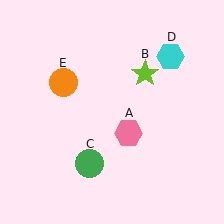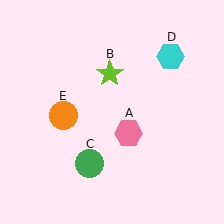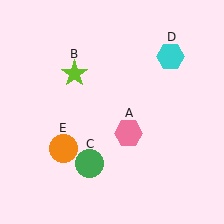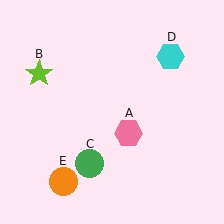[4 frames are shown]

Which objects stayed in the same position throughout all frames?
Pink hexagon (object A) and green circle (object C) and cyan hexagon (object D) remained stationary.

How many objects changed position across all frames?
2 objects changed position: lime star (object B), orange circle (object E).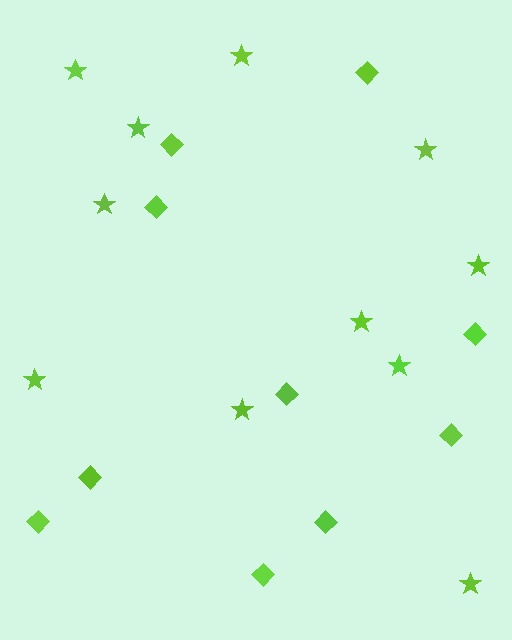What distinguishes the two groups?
There are 2 groups: one group of stars (11) and one group of diamonds (10).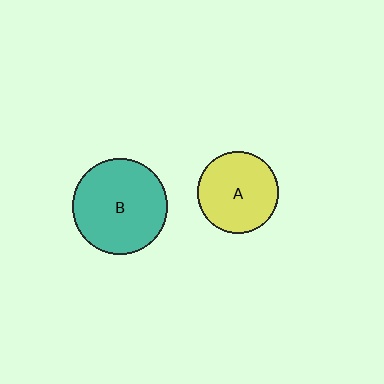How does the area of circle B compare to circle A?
Approximately 1.4 times.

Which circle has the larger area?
Circle B (teal).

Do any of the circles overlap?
No, none of the circles overlap.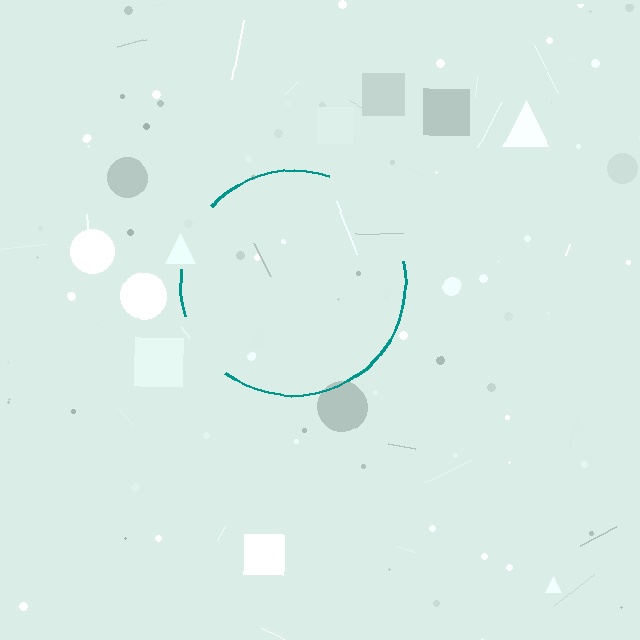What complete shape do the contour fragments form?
The contour fragments form a circle.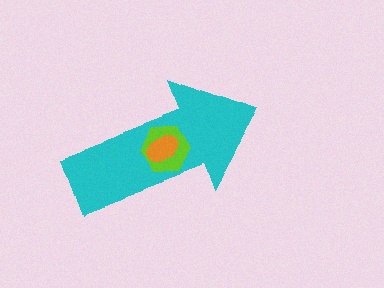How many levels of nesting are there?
3.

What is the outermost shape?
The cyan arrow.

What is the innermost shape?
The orange ellipse.